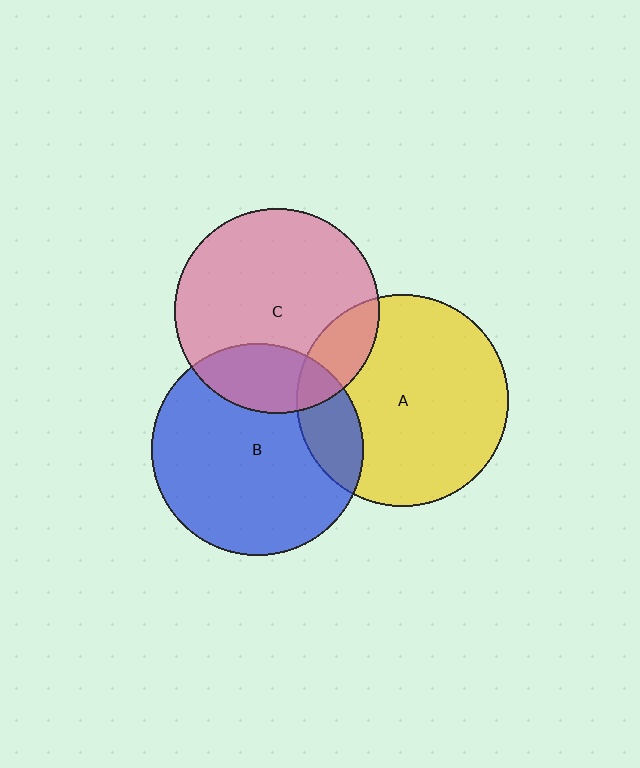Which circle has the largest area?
Circle B (blue).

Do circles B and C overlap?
Yes.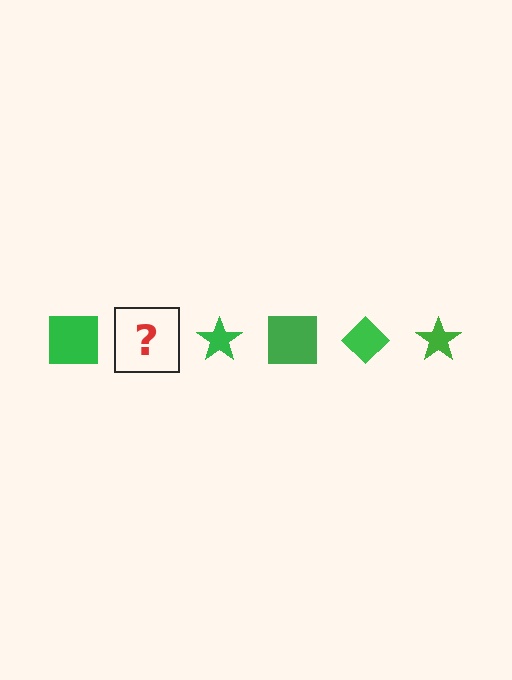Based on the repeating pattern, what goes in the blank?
The blank should be a green diamond.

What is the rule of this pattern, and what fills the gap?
The rule is that the pattern cycles through square, diamond, star shapes in green. The gap should be filled with a green diamond.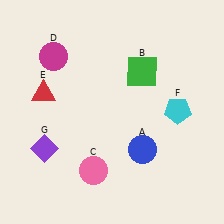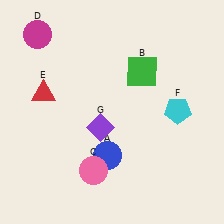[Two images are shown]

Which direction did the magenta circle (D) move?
The magenta circle (D) moved up.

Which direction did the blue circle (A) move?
The blue circle (A) moved left.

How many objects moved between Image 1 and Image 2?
3 objects moved between the two images.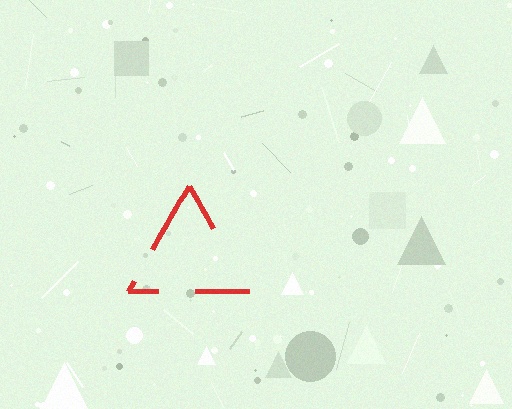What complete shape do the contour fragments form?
The contour fragments form a triangle.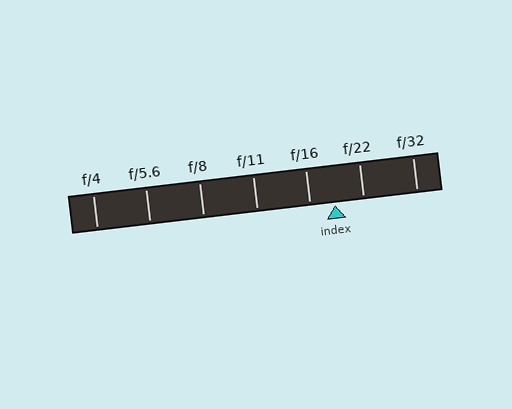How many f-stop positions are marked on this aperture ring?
There are 7 f-stop positions marked.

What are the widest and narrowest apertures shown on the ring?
The widest aperture shown is f/4 and the narrowest is f/32.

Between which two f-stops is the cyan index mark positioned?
The index mark is between f/16 and f/22.